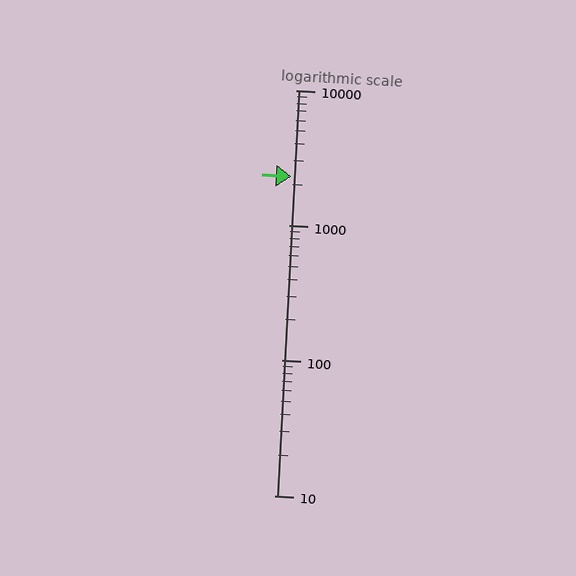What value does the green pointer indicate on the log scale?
The pointer indicates approximately 2300.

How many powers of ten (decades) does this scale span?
The scale spans 3 decades, from 10 to 10000.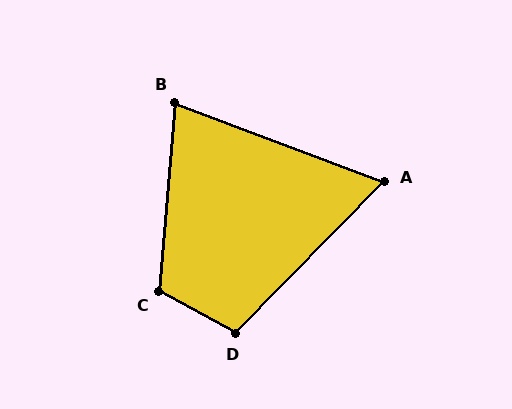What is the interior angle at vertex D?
Approximately 106 degrees (obtuse).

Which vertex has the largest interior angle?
C, at approximately 114 degrees.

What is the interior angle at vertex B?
Approximately 74 degrees (acute).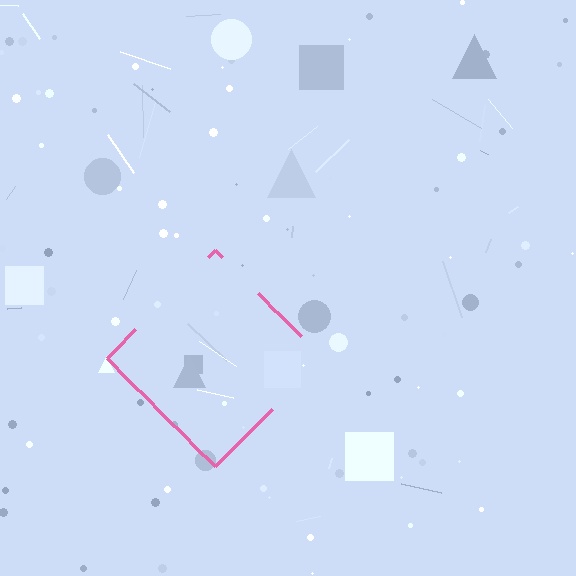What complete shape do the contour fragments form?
The contour fragments form a diamond.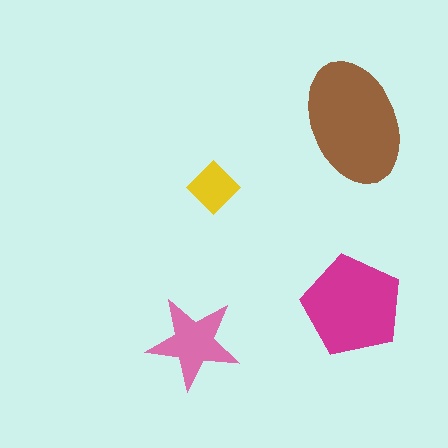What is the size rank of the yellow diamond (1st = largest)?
4th.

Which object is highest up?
The brown ellipse is topmost.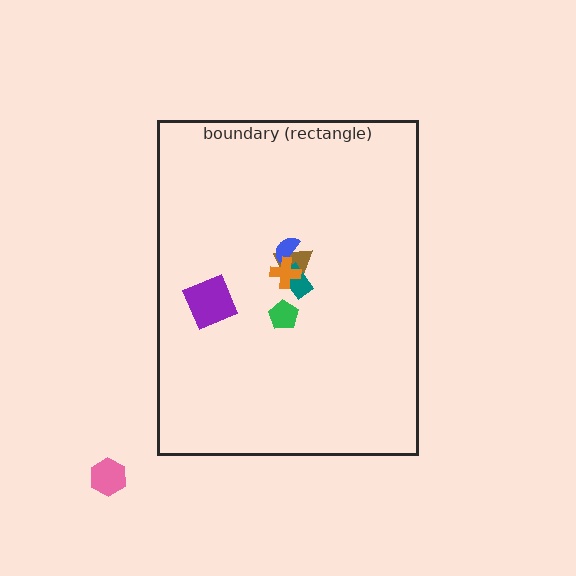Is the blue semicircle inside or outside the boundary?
Inside.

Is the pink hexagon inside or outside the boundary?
Outside.